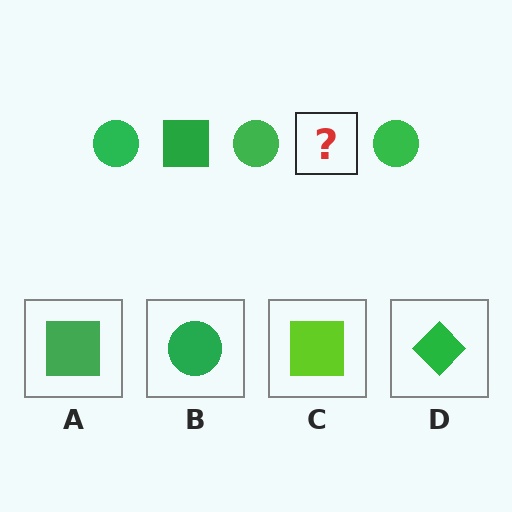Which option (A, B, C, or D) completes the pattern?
A.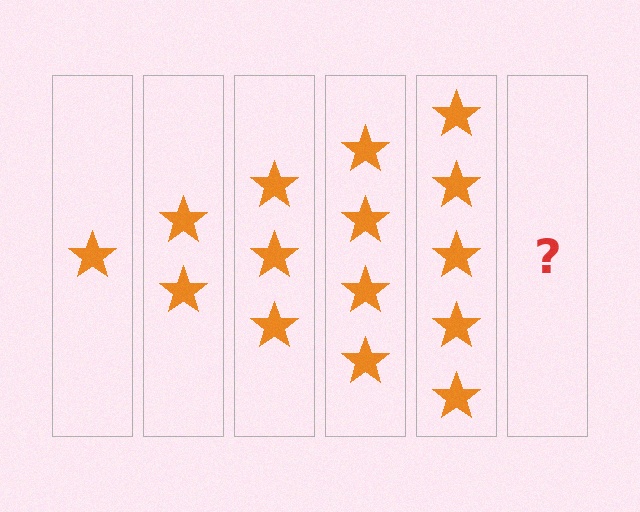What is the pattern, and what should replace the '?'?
The pattern is that each step adds one more star. The '?' should be 6 stars.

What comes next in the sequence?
The next element should be 6 stars.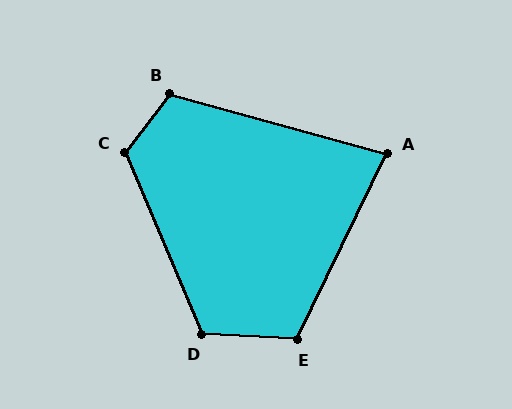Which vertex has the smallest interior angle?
A, at approximately 80 degrees.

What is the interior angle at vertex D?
Approximately 116 degrees (obtuse).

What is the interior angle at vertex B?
Approximately 112 degrees (obtuse).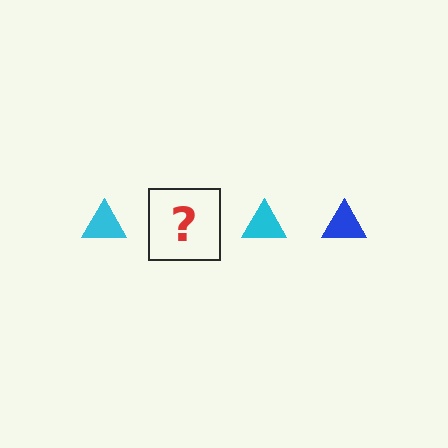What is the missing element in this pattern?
The missing element is a blue triangle.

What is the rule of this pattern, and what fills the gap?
The rule is that the pattern cycles through cyan, blue triangles. The gap should be filled with a blue triangle.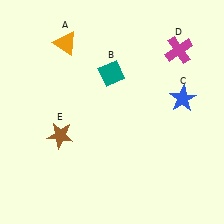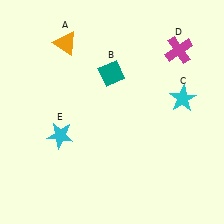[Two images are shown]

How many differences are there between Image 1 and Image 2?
There are 2 differences between the two images.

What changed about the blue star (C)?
In Image 1, C is blue. In Image 2, it changed to cyan.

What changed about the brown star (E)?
In Image 1, E is brown. In Image 2, it changed to cyan.